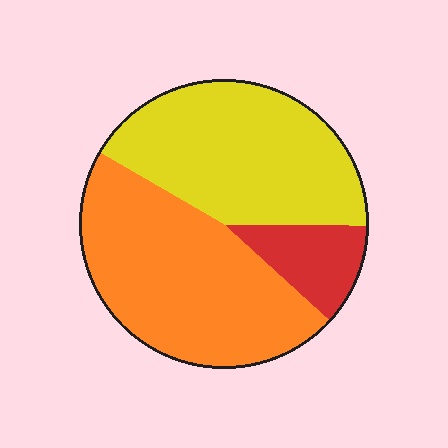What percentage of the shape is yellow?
Yellow takes up about two fifths (2/5) of the shape.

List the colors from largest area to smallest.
From largest to smallest: orange, yellow, red.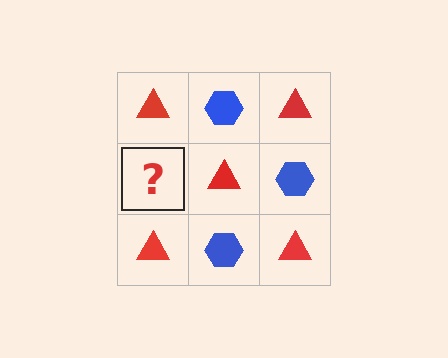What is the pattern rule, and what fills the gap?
The rule is that it alternates red triangle and blue hexagon in a checkerboard pattern. The gap should be filled with a blue hexagon.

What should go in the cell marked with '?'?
The missing cell should contain a blue hexagon.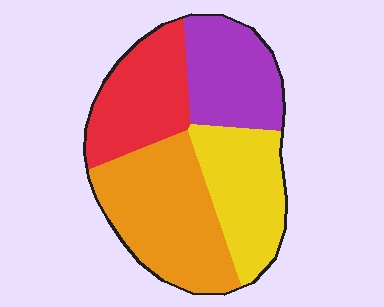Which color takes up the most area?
Orange, at roughly 35%.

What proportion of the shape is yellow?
Yellow covers roughly 25% of the shape.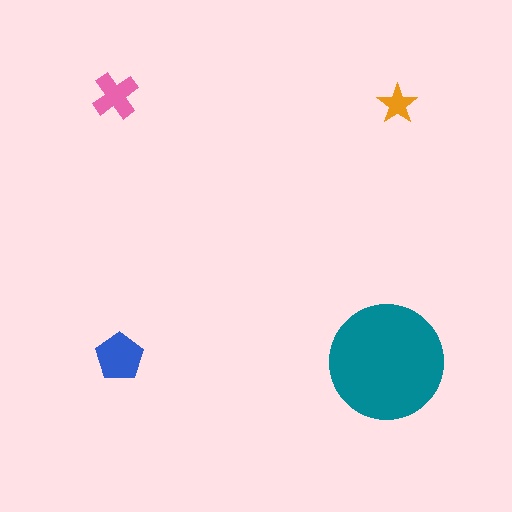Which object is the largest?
The teal circle.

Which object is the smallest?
The orange star.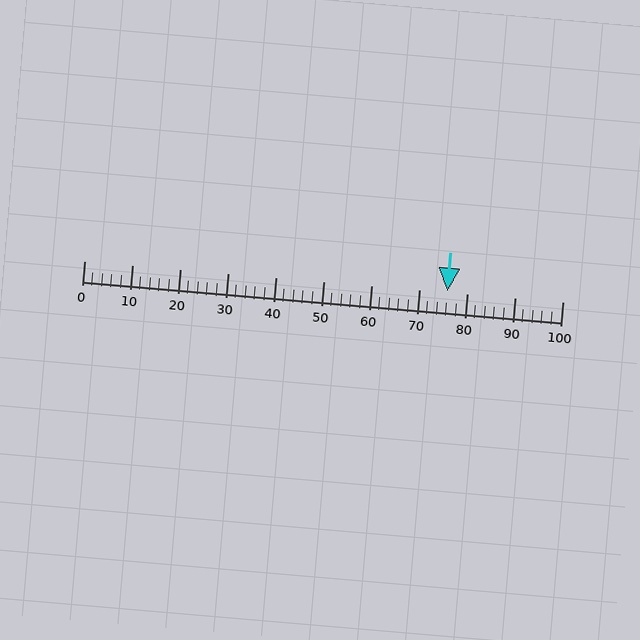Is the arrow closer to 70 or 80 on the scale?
The arrow is closer to 80.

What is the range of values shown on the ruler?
The ruler shows values from 0 to 100.